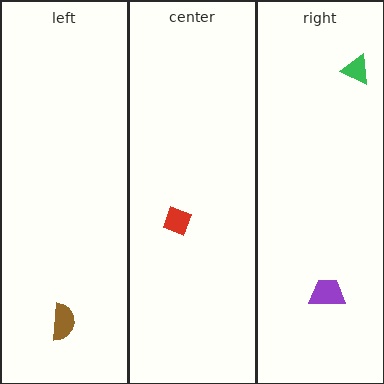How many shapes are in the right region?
2.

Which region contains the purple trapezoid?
The right region.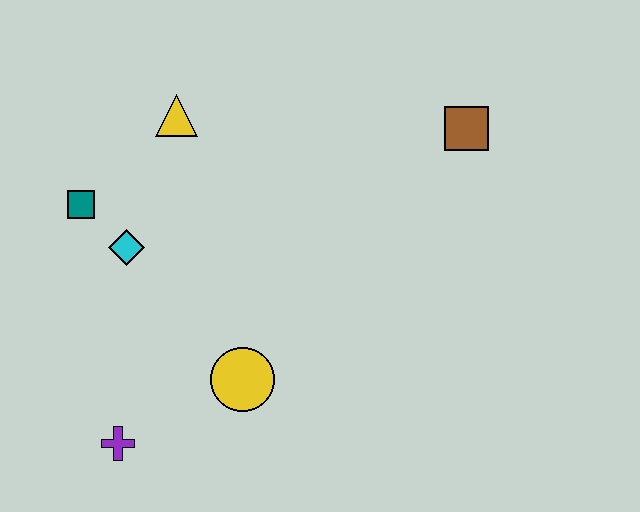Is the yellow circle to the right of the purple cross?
Yes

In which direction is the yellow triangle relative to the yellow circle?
The yellow triangle is above the yellow circle.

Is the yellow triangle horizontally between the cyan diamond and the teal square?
No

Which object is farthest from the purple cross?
The brown square is farthest from the purple cross.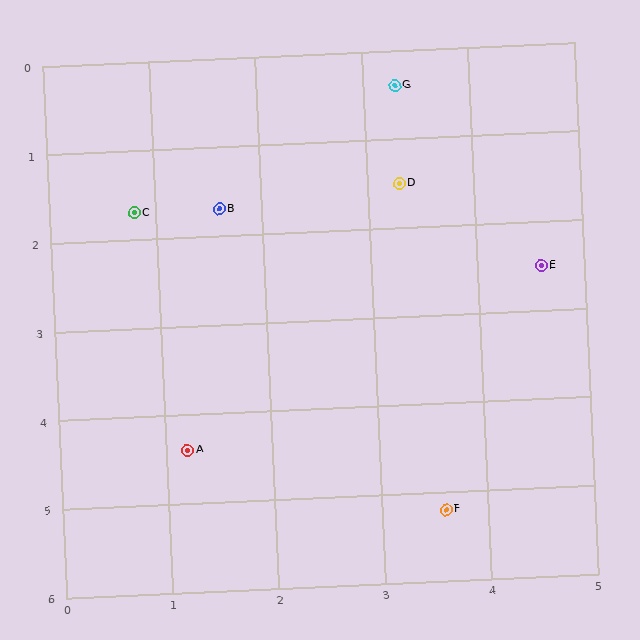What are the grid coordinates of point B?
Point B is at approximately (1.6, 1.7).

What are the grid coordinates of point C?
Point C is at approximately (0.8, 1.7).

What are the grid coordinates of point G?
Point G is at approximately (3.3, 0.4).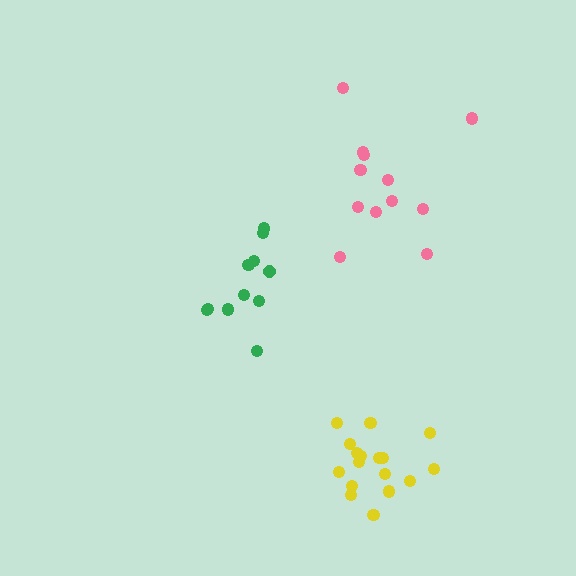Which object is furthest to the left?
The green cluster is leftmost.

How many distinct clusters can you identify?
There are 3 distinct clusters.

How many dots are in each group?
Group 1: 17 dots, Group 2: 11 dots, Group 3: 12 dots (40 total).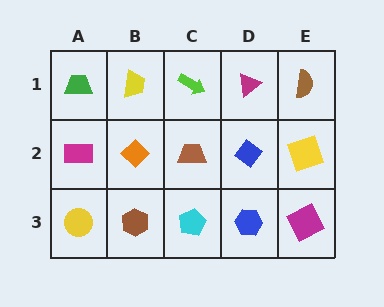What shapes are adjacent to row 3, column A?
A magenta rectangle (row 2, column A), a brown hexagon (row 3, column B).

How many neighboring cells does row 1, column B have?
3.